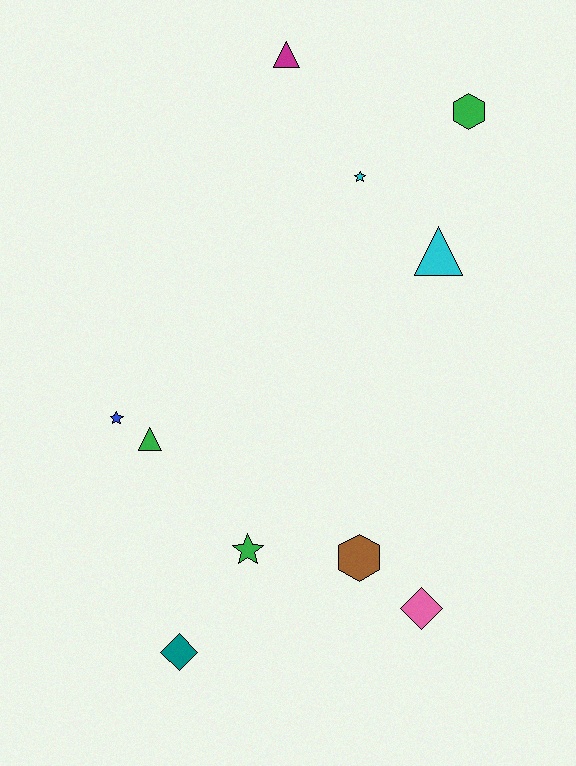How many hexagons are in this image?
There are 2 hexagons.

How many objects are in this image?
There are 10 objects.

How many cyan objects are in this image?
There are 2 cyan objects.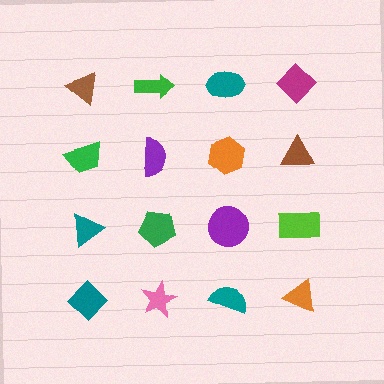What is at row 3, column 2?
A green pentagon.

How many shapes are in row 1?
4 shapes.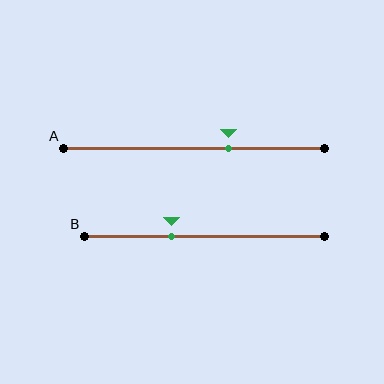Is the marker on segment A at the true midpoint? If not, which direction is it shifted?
No, the marker on segment A is shifted to the right by about 13% of the segment length.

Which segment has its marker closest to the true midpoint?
Segment A has its marker closest to the true midpoint.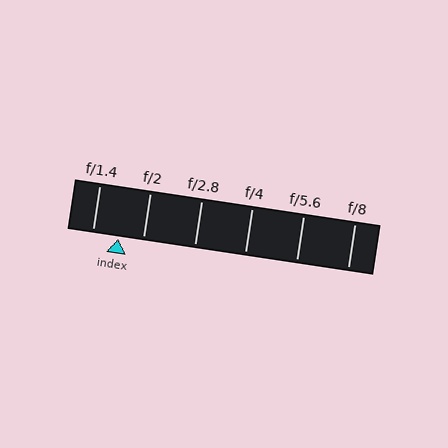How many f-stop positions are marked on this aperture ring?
There are 6 f-stop positions marked.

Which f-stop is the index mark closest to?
The index mark is closest to f/2.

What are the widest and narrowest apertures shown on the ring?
The widest aperture shown is f/1.4 and the narrowest is f/8.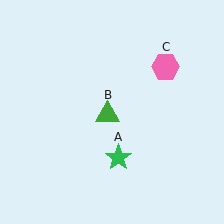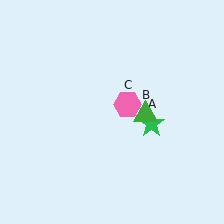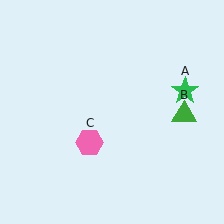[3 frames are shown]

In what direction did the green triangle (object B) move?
The green triangle (object B) moved right.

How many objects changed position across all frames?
3 objects changed position: green star (object A), green triangle (object B), pink hexagon (object C).